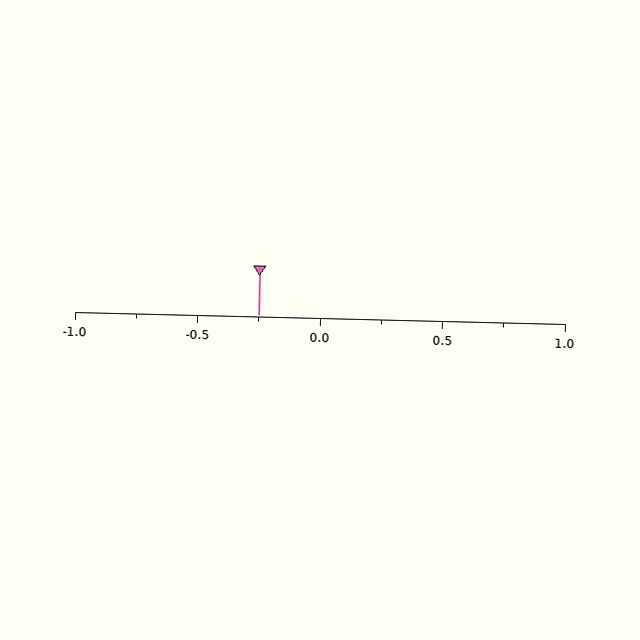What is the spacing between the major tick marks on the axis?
The major ticks are spaced 0.5 apart.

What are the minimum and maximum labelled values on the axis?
The axis runs from -1.0 to 1.0.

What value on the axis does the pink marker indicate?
The marker indicates approximately -0.25.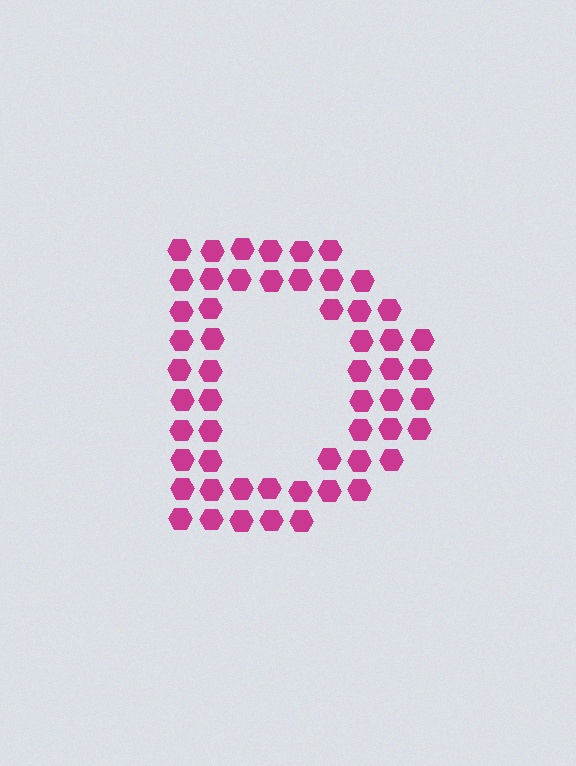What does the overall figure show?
The overall figure shows the letter D.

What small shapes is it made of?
It is made of small hexagons.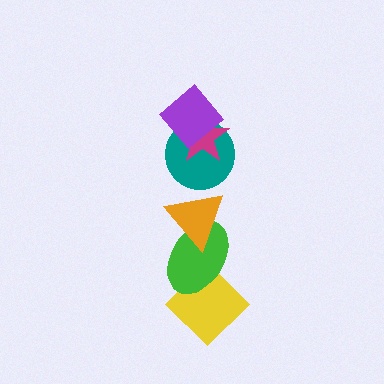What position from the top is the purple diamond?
The purple diamond is 1st from the top.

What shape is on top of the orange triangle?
The teal circle is on top of the orange triangle.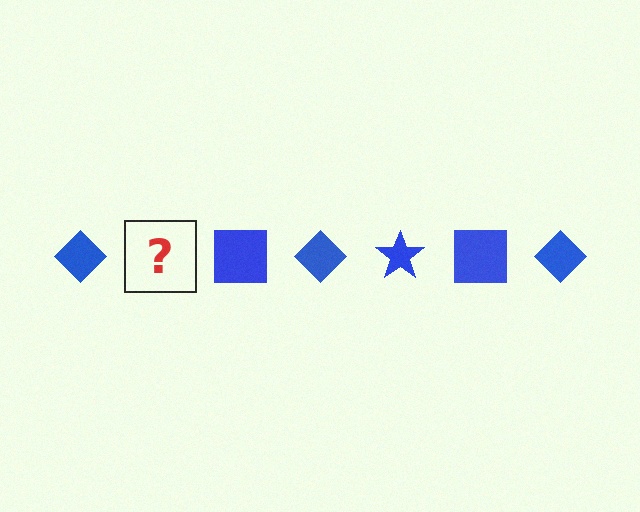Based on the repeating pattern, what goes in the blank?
The blank should be a blue star.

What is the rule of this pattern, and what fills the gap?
The rule is that the pattern cycles through diamond, star, square shapes in blue. The gap should be filled with a blue star.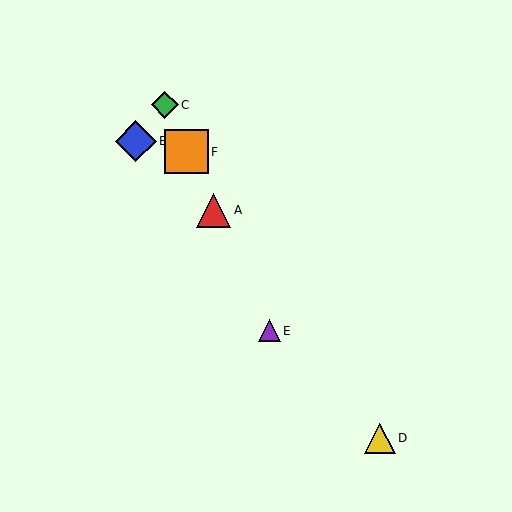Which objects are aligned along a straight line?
Objects A, C, E, F are aligned along a straight line.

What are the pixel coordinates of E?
Object E is at (269, 331).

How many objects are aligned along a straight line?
4 objects (A, C, E, F) are aligned along a straight line.